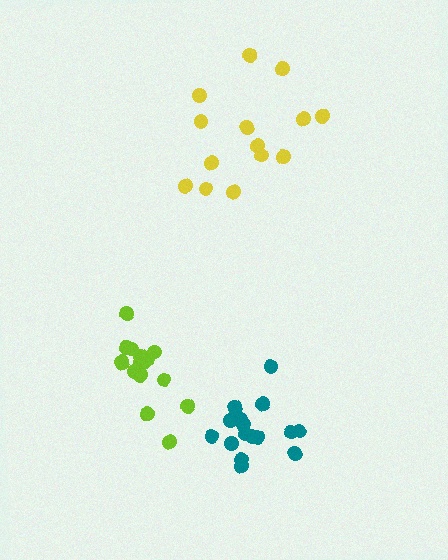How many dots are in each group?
Group 1: 14 dots, Group 2: 17 dots, Group 3: 16 dots (47 total).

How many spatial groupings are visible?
There are 3 spatial groupings.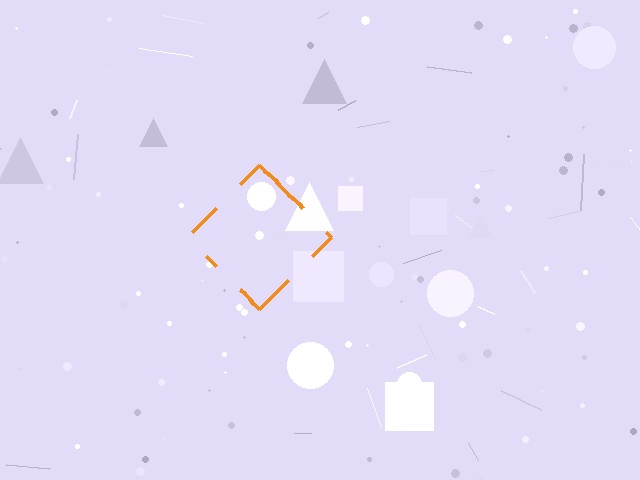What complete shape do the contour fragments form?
The contour fragments form a diamond.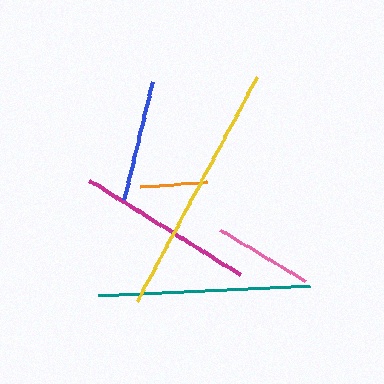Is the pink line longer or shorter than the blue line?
The blue line is longer than the pink line.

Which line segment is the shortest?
The orange line is the shortest at approximately 67 pixels.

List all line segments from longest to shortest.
From longest to shortest: yellow, teal, magenta, blue, pink, orange.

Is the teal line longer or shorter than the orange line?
The teal line is longer than the orange line.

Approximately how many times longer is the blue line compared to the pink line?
The blue line is approximately 1.2 times the length of the pink line.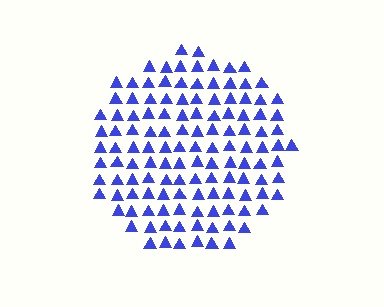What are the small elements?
The small elements are triangles.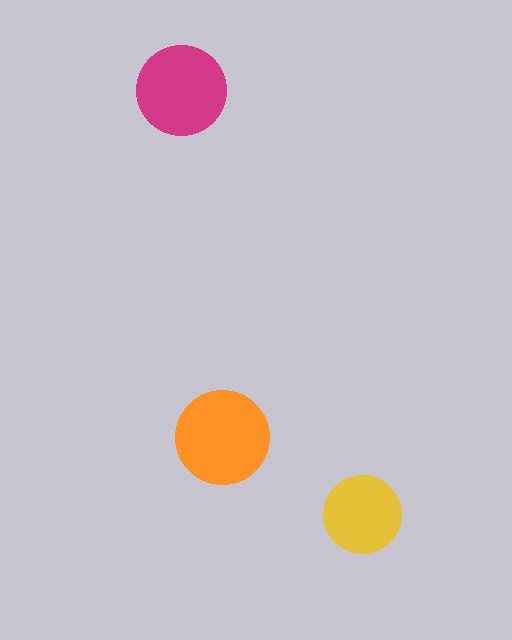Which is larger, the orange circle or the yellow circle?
The orange one.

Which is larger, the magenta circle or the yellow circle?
The magenta one.